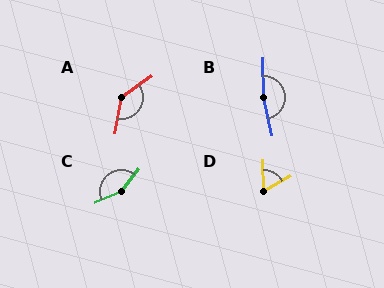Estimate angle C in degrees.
Approximately 152 degrees.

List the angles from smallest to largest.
D (61°), A (134°), C (152°), B (168°).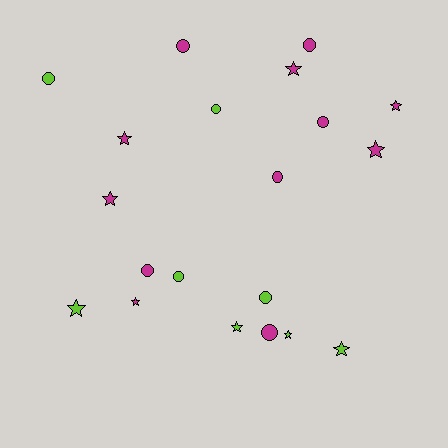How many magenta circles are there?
There are 6 magenta circles.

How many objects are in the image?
There are 20 objects.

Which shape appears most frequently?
Star, with 10 objects.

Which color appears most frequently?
Magenta, with 12 objects.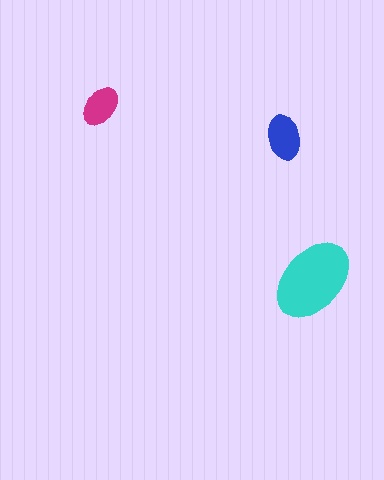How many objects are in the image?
There are 3 objects in the image.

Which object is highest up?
The magenta ellipse is topmost.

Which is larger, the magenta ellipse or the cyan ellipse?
The cyan one.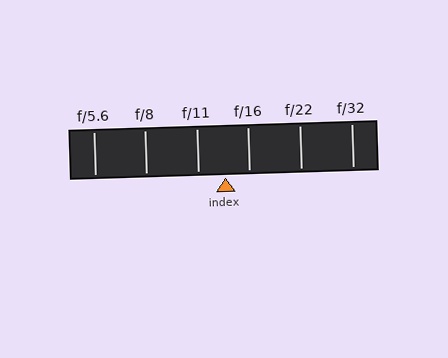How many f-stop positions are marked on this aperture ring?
There are 6 f-stop positions marked.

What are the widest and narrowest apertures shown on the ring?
The widest aperture shown is f/5.6 and the narrowest is f/32.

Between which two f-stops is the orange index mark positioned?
The index mark is between f/11 and f/16.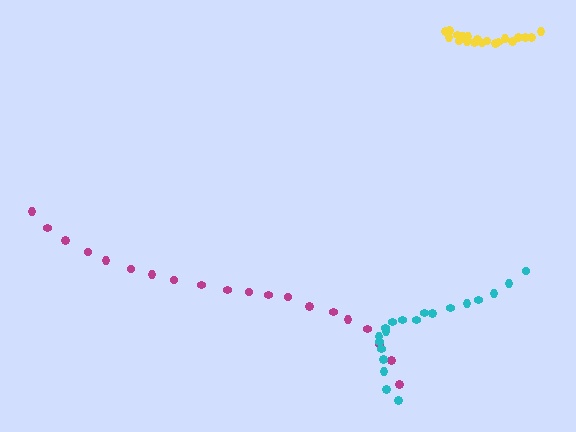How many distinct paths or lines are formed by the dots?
There are 3 distinct paths.